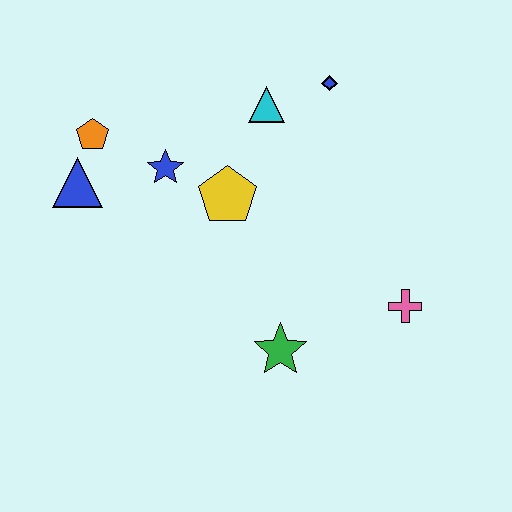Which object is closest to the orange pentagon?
The blue triangle is closest to the orange pentagon.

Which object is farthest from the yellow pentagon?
The pink cross is farthest from the yellow pentagon.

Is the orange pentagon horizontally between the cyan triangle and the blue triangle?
Yes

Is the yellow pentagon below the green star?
No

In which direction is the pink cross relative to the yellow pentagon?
The pink cross is to the right of the yellow pentagon.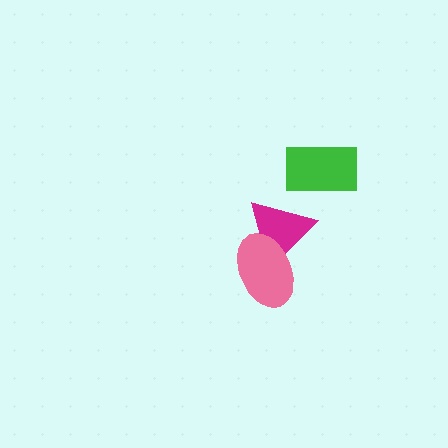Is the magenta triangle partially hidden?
Yes, it is partially covered by another shape.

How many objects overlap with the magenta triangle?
1 object overlaps with the magenta triangle.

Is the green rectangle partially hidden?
No, no other shape covers it.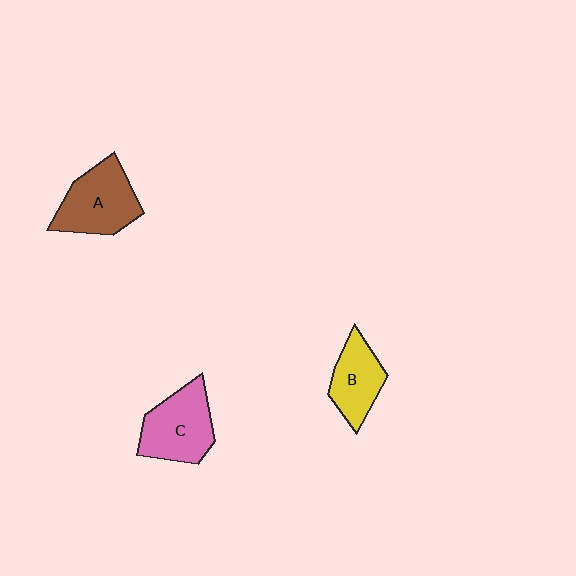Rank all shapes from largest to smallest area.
From largest to smallest: A (brown), C (pink), B (yellow).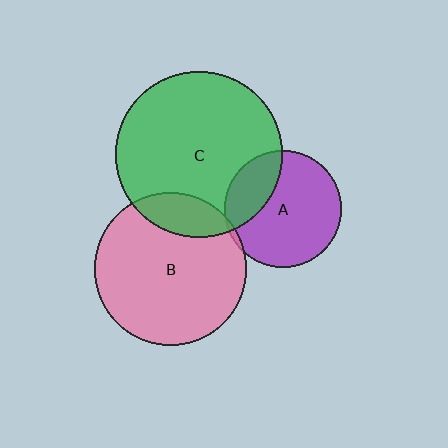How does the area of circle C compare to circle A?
Approximately 2.0 times.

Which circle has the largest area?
Circle C (green).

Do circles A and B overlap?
Yes.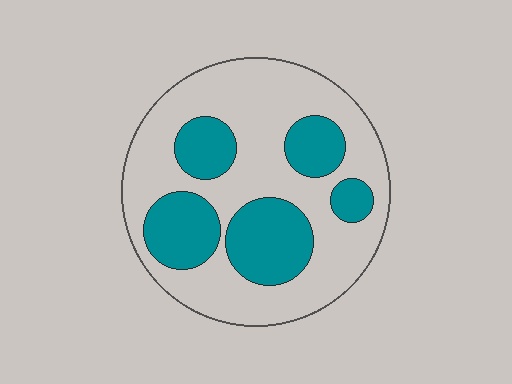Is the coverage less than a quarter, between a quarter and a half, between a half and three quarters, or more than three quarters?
Between a quarter and a half.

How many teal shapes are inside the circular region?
5.